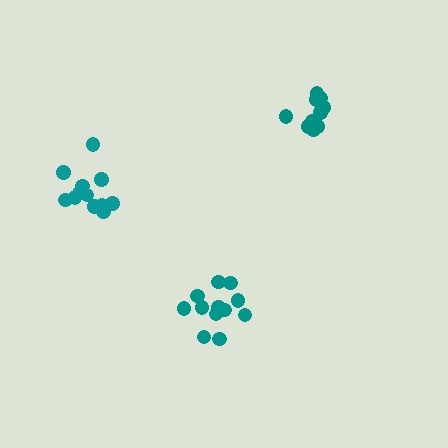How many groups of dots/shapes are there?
There are 3 groups.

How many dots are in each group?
Group 1: 12 dots, Group 2: 13 dots, Group 3: 11 dots (36 total).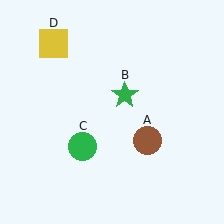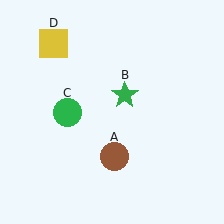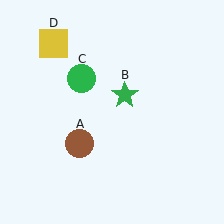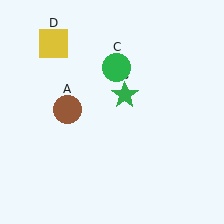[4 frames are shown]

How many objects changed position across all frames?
2 objects changed position: brown circle (object A), green circle (object C).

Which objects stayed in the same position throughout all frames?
Green star (object B) and yellow square (object D) remained stationary.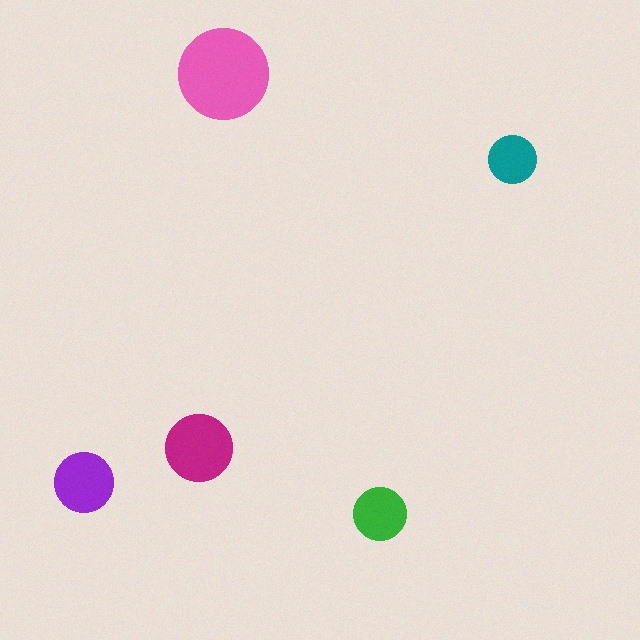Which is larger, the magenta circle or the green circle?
The magenta one.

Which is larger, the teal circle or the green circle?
The green one.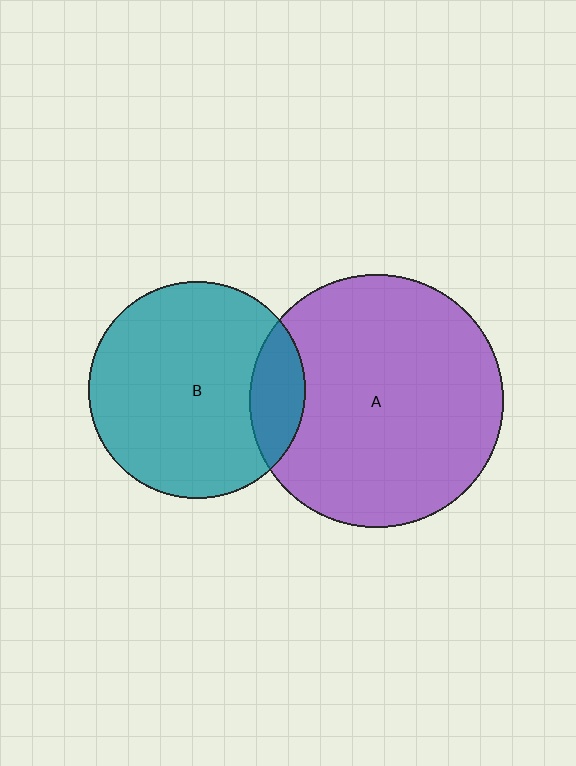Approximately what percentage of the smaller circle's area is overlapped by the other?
Approximately 15%.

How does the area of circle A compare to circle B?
Approximately 1.4 times.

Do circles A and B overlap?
Yes.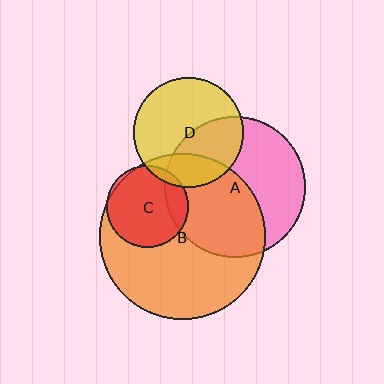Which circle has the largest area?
Circle B (orange).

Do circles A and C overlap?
Yes.